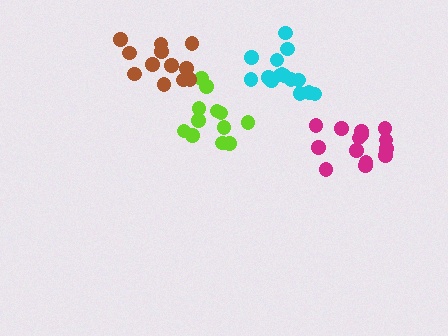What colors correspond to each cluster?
The clusters are colored: lime, brown, cyan, magenta.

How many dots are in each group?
Group 1: 12 dots, Group 2: 13 dots, Group 3: 15 dots, Group 4: 14 dots (54 total).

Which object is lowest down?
The magenta cluster is bottommost.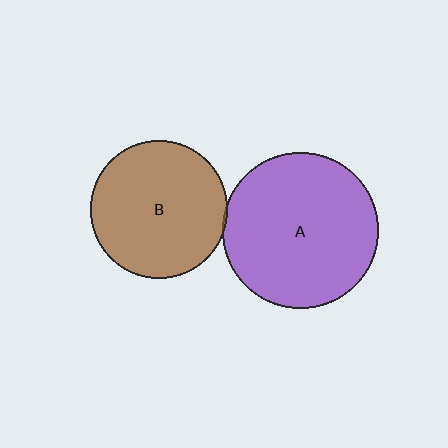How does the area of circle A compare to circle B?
Approximately 1.3 times.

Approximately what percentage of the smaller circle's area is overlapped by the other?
Approximately 5%.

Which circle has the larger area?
Circle A (purple).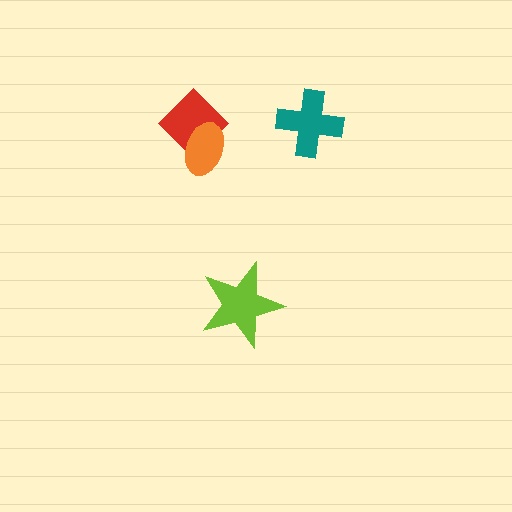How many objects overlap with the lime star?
0 objects overlap with the lime star.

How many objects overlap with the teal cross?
0 objects overlap with the teal cross.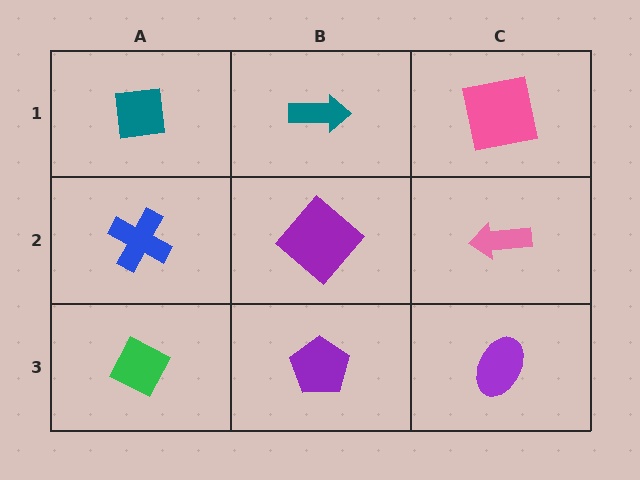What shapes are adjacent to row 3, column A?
A blue cross (row 2, column A), a purple pentagon (row 3, column B).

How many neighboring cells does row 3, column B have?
3.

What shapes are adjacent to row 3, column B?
A purple diamond (row 2, column B), a green diamond (row 3, column A), a purple ellipse (row 3, column C).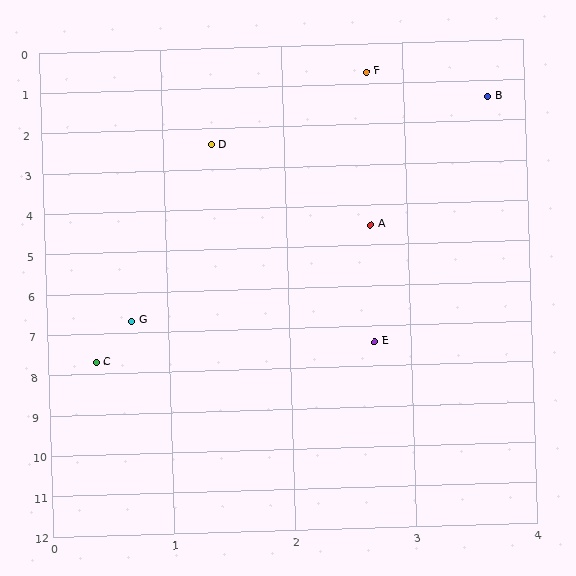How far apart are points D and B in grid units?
Points D and B are about 2.5 grid units apart.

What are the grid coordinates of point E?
Point E is at approximately (2.7, 7.4).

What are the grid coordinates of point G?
Point G is at approximately (0.7, 6.7).